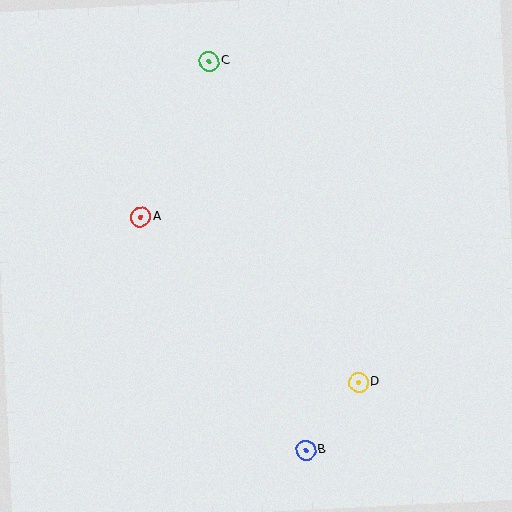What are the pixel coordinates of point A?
Point A is at (141, 217).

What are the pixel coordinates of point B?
Point B is at (306, 450).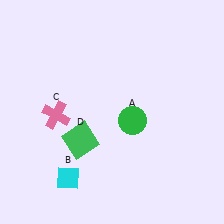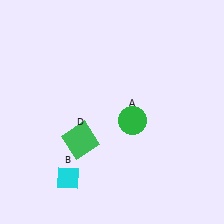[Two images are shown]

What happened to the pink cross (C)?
The pink cross (C) was removed in Image 2. It was in the bottom-left area of Image 1.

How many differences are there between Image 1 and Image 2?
There is 1 difference between the two images.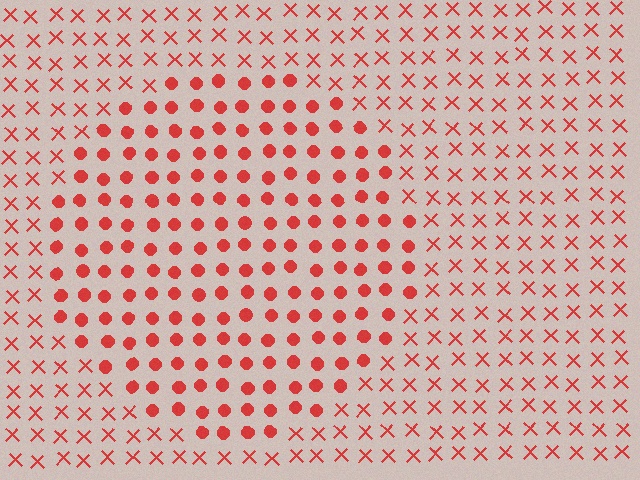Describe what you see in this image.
The image is filled with small red elements arranged in a uniform grid. A circle-shaped region contains circles, while the surrounding area contains X marks. The boundary is defined purely by the change in element shape.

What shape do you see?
I see a circle.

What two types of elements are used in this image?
The image uses circles inside the circle region and X marks outside it.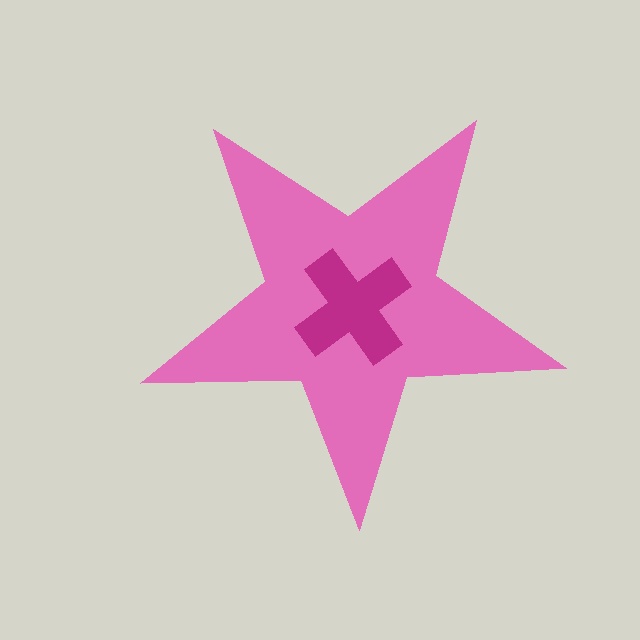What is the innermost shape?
The magenta cross.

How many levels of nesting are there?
2.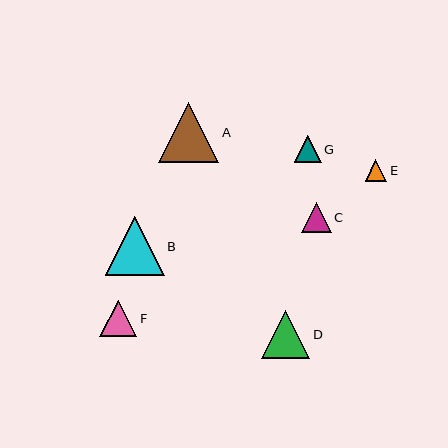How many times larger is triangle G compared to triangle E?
Triangle G is approximately 1.3 times the size of triangle E.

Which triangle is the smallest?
Triangle E is the smallest with a size of approximately 21 pixels.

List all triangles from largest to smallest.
From largest to smallest: A, B, D, F, C, G, E.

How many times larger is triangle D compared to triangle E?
Triangle D is approximately 2.2 times the size of triangle E.